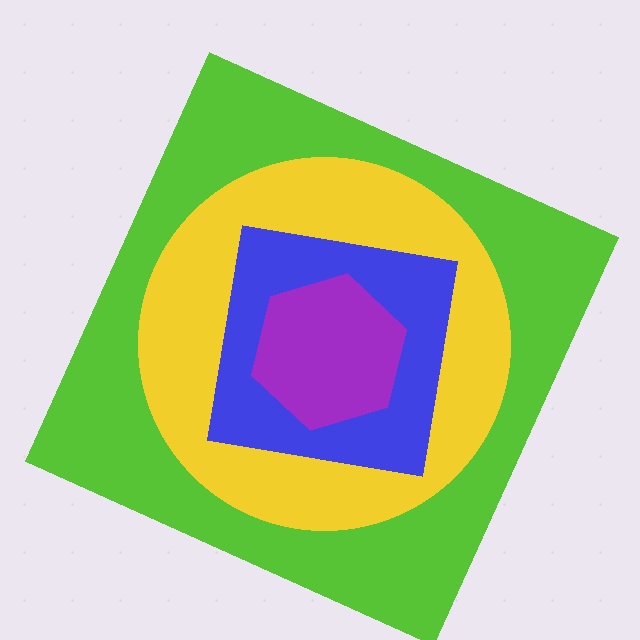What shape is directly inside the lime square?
The yellow circle.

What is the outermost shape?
The lime square.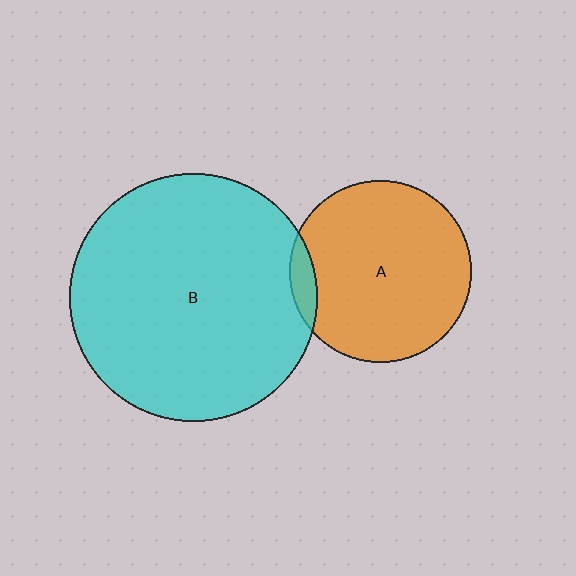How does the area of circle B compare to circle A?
Approximately 1.9 times.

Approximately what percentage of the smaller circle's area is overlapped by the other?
Approximately 5%.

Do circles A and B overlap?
Yes.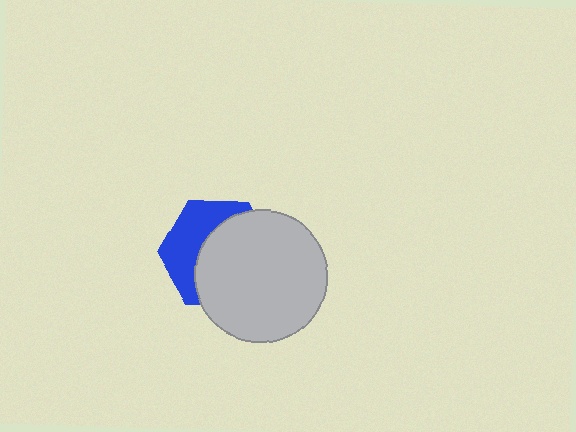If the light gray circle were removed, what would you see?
You would see the complete blue hexagon.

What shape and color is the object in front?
The object in front is a light gray circle.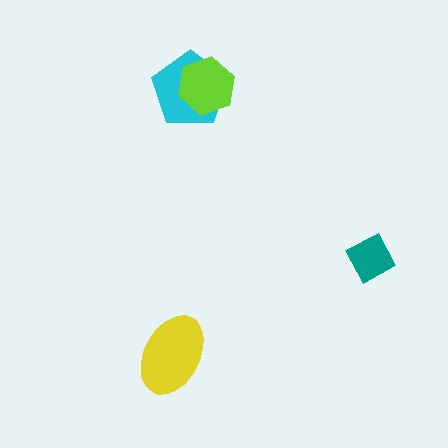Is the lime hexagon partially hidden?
No, no other shape covers it.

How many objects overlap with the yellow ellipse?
0 objects overlap with the yellow ellipse.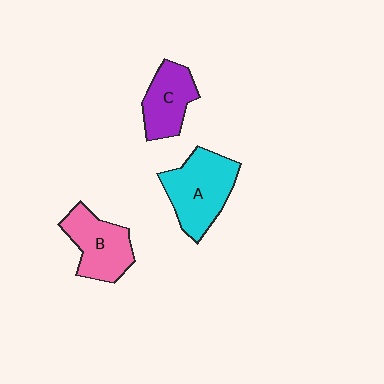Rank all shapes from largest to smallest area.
From largest to smallest: A (cyan), B (pink), C (purple).